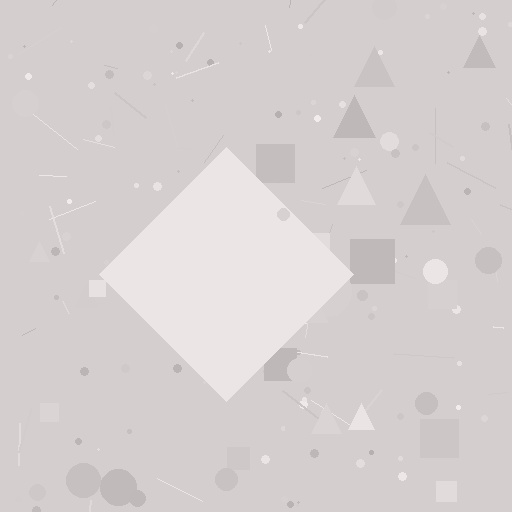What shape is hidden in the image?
A diamond is hidden in the image.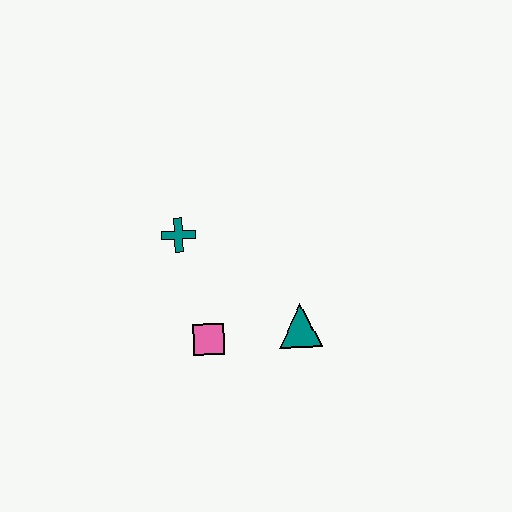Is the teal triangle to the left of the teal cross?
No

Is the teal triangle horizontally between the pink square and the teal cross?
No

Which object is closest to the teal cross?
The pink square is closest to the teal cross.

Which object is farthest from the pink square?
The teal cross is farthest from the pink square.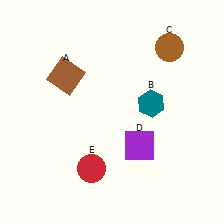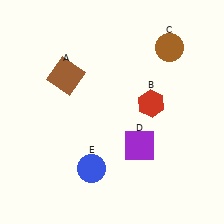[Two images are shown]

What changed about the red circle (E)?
In Image 1, E is red. In Image 2, it changed to blue.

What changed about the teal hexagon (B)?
In Image 1, B is teal. In Image 2, it changed to red.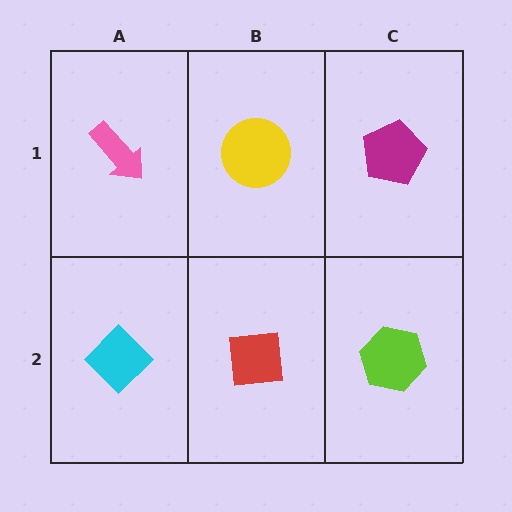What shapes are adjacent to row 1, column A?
A cyan diamond (row 2, column A), a yellow circle (row 1, column B).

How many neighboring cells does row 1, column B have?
3.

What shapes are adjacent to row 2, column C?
A magenta pentagon (row 1, column C), a red square (row 2, column B).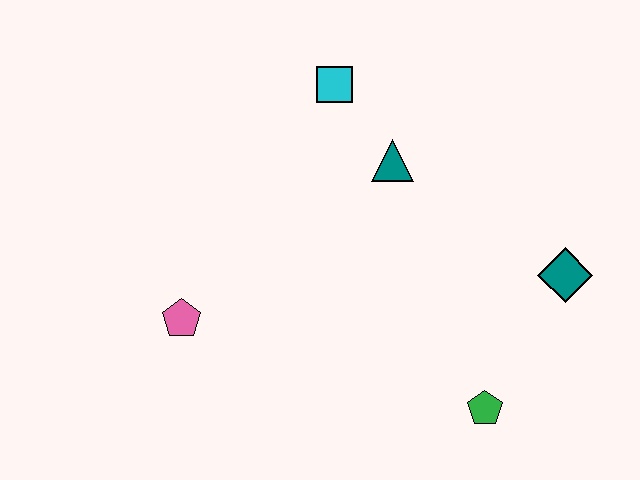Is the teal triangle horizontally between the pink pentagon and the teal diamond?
Yes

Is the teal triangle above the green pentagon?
Yes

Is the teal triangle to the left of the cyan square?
No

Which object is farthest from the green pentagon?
The cyan square is farthest from the green pentagon.